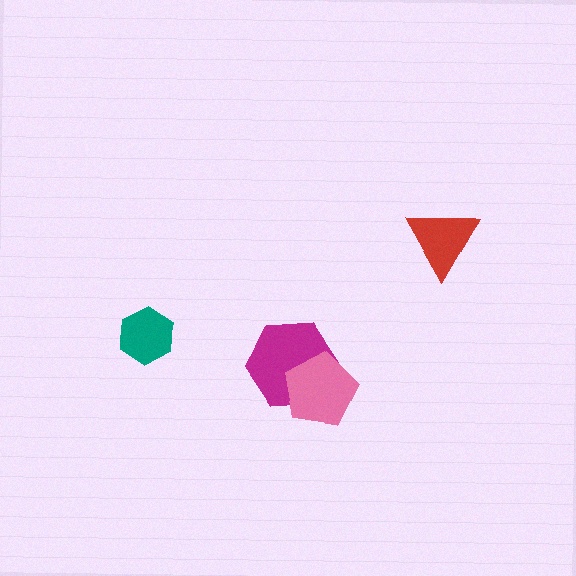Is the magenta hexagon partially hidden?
Yes, it is partially covered by another shape.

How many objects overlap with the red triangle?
0 objects overlap with the red triangle.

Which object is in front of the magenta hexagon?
The pink pentagon is in front of the magenta hexagon.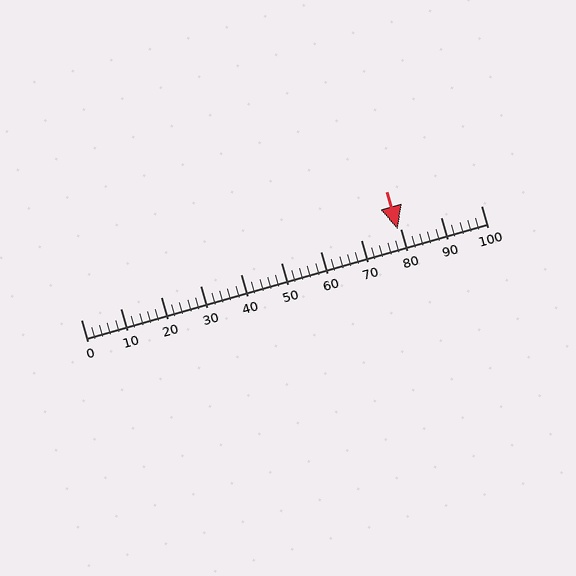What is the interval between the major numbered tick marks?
The major tick marks are spaced 10 units apart.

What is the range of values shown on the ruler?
The ruler shows values from 0 to 100.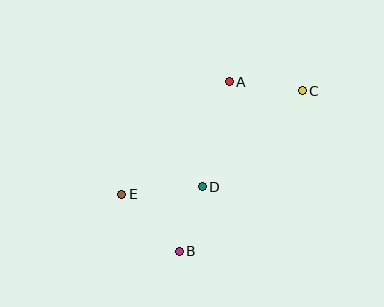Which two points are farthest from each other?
Points C and E are farthest from each other.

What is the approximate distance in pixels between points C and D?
The distance between C and D is approximately 138 pixels.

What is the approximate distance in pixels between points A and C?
The distance between A and C is approximately 73 pixels.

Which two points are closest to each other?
Points B and D are closest to each other.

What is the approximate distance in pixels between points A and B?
The distance between A and B is approximately 177 pixels.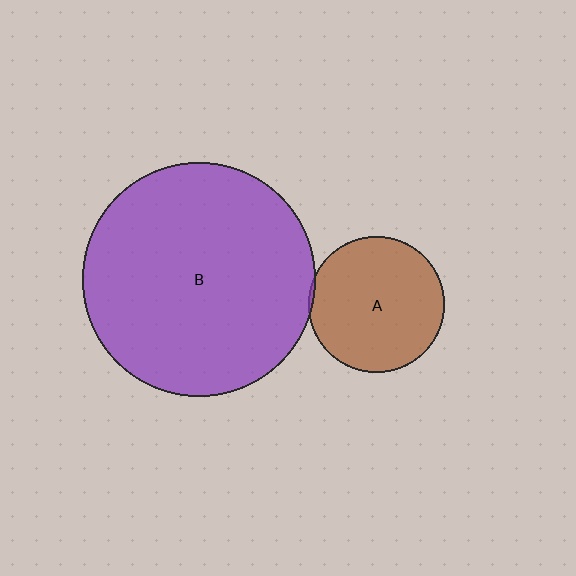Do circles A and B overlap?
Yes.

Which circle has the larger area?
Circle B (purple).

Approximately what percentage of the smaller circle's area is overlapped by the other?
Approximately 5%.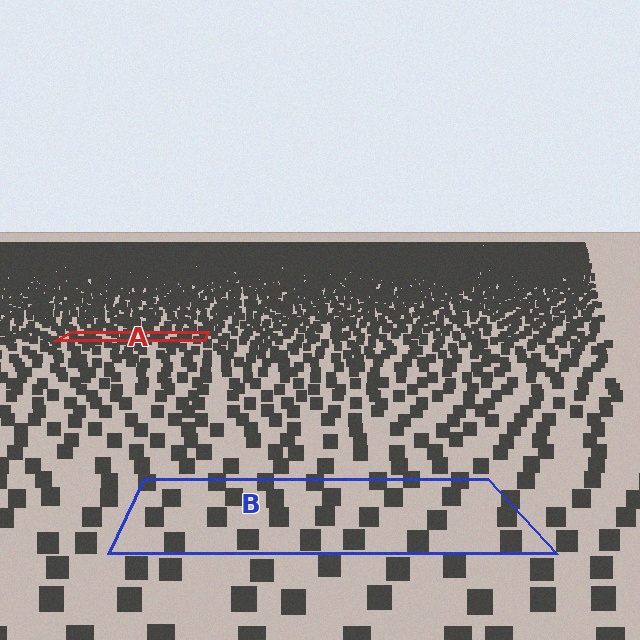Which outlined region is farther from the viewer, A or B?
Region A is farther from the viewer — the texture elements inside it appear smaller and more densely packed.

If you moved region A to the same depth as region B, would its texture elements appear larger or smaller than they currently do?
They would appear larger. At a closer depth, the same texture elements are projected at a bigger on-screen size.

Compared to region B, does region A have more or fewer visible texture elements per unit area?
Region A has more texture elements per unit area — they are packed more densely because it is farther away.